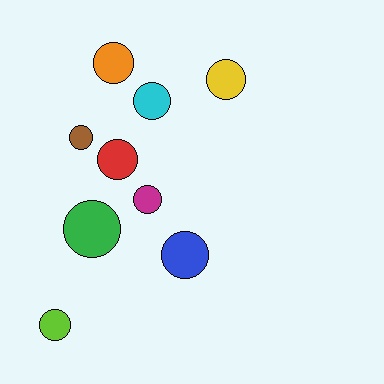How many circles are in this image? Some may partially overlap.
There are 9 circles.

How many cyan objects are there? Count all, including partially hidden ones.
There is 1 cyan object.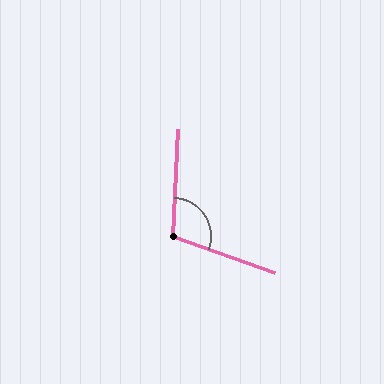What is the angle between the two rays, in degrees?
Approximately 107 degrees.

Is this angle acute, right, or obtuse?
It is obtuse.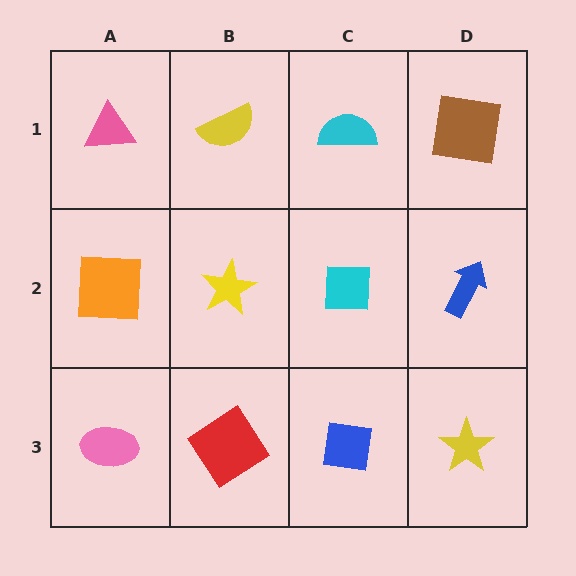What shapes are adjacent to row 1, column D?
A blue arrow (row 2, column D), a cyan semicircle (row 1, column C).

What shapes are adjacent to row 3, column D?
A blue arrow (row 2, column D), a blue square (row 3, column C).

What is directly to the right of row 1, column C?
A brown square.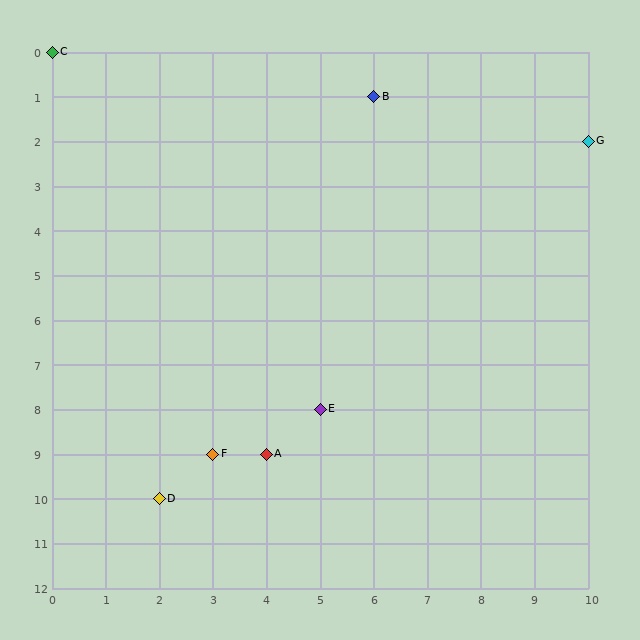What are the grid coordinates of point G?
Point G is at grid coordinates (10, 2).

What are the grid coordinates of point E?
Point E is at grid coordinates (5, 8).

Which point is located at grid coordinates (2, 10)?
Point D is at (2, 10).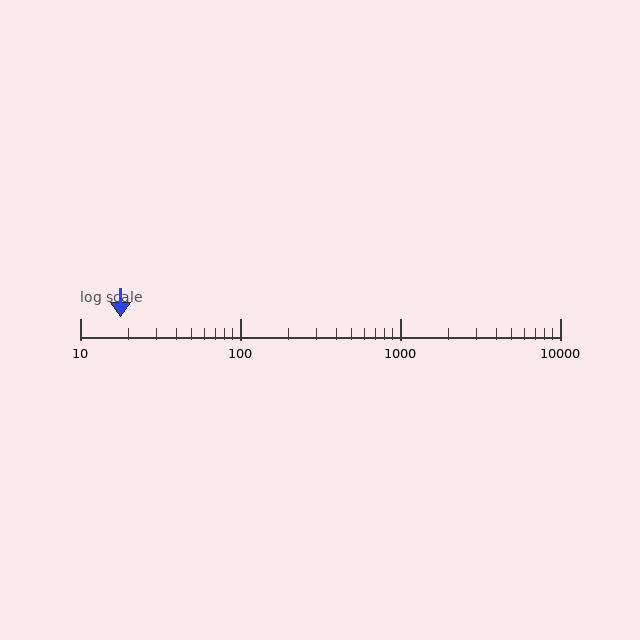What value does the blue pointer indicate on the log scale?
The pointer indicates approximately 18.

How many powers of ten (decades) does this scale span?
The scale spans 3 decades, from 10 to 10000.